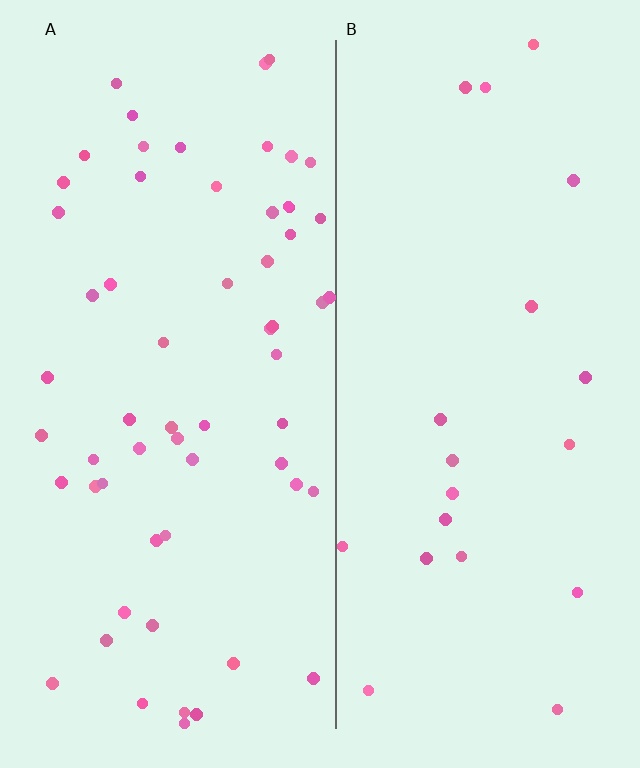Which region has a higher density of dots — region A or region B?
A (the left).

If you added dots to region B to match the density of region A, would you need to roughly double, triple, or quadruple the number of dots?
Approximately triple.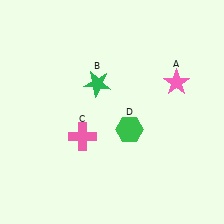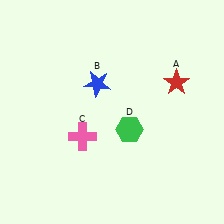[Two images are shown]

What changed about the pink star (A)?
In Image 1, A is pink. In Image 2, it changed to red.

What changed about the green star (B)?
In Image 1, B is green. In Image 2, it changed to blue.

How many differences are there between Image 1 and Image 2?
There are 2 differences between the two images.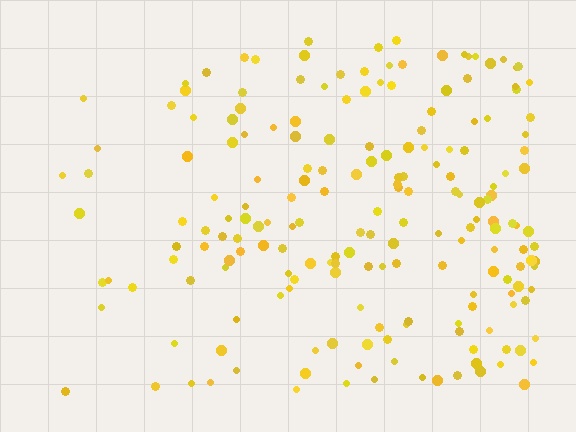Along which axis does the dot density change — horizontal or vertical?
Horizontal.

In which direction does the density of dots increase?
From left to right, with the right side densest.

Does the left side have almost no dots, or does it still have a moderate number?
Still a moderate number, just noticeably fewer than the right.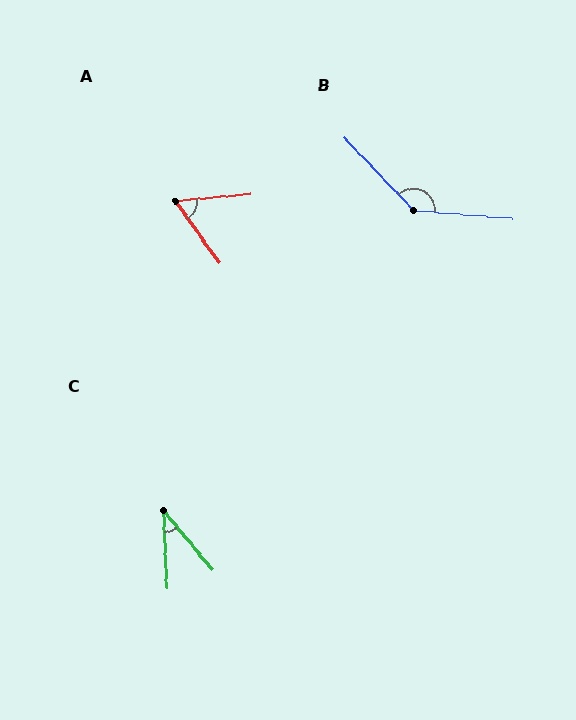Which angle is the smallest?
C, at approximately 37 degrees.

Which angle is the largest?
B, at approximately 138 degrees.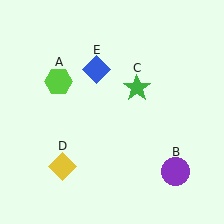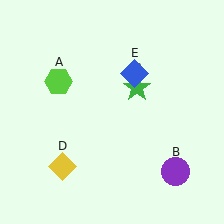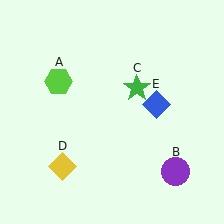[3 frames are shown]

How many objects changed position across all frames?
1 object changed position: blue diamond (object E).